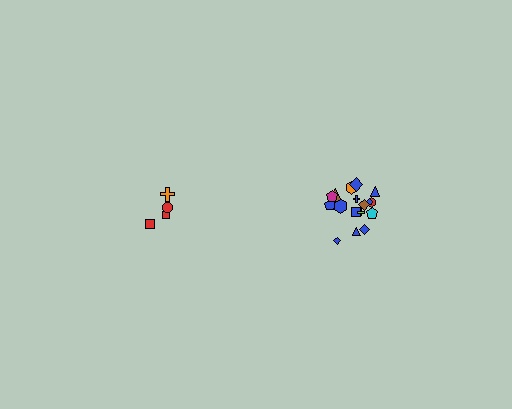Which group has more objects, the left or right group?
The right group.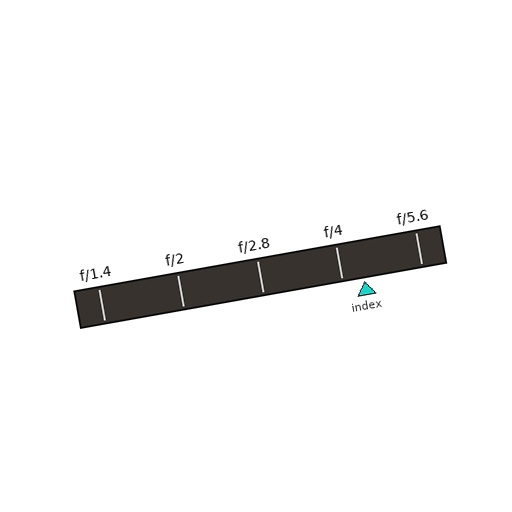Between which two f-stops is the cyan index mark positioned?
The index mark is between f/4 and f/5.6.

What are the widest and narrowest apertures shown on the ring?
The widest aperture shown is f/1.4 and the narrowest is f/5.6.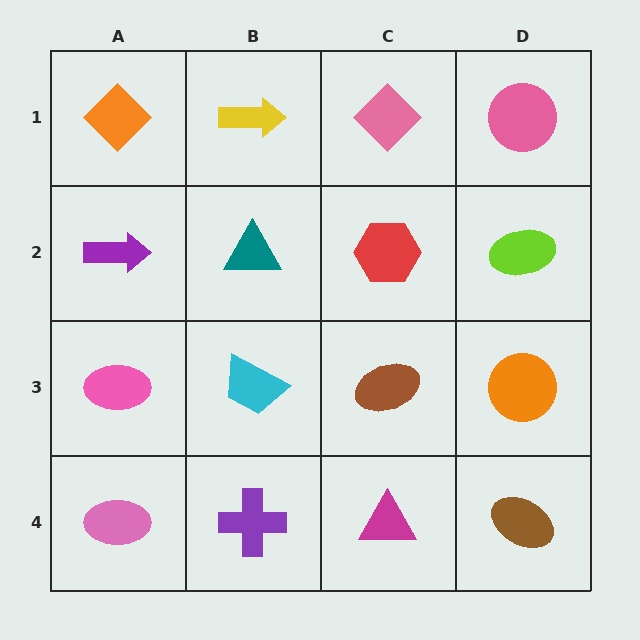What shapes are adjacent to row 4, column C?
A brown ellipse (row 3, column C), a purple cross (row 4, column B), a brown ellipse (row 4, column D).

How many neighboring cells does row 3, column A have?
3.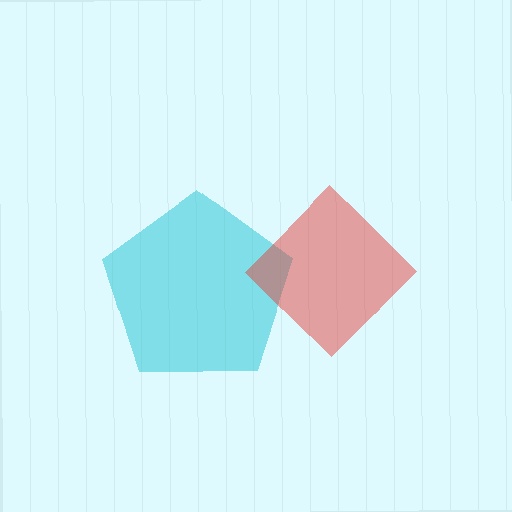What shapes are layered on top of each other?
The layered shapes are: a cyan pentagon, a red diamond.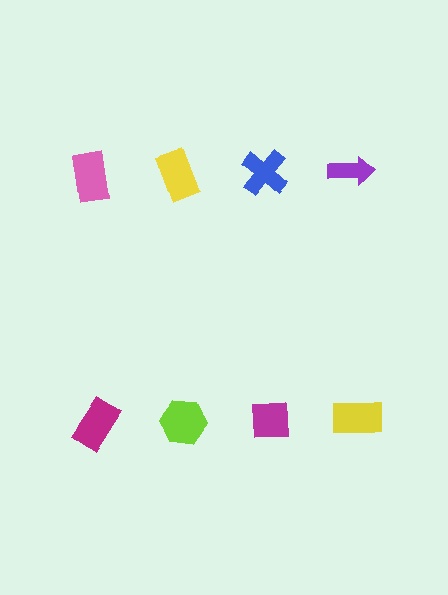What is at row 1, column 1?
A pink rectangle.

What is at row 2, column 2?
A lime hexagon.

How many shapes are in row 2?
4 shapes.